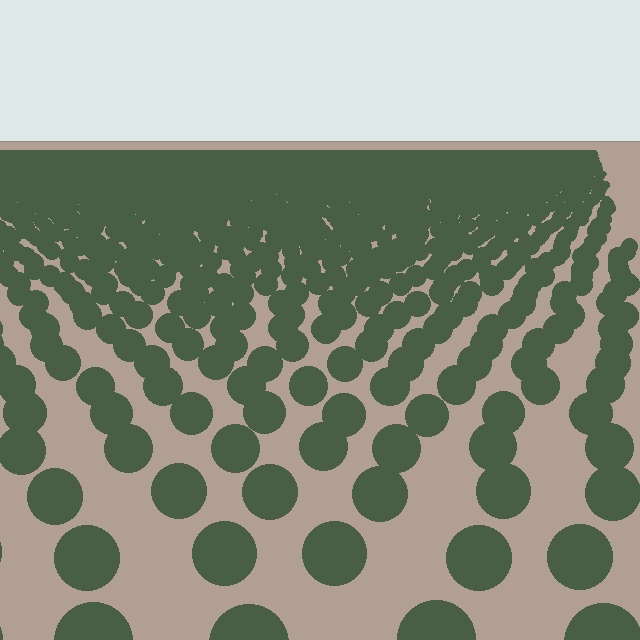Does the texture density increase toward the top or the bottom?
Density increases toward the top.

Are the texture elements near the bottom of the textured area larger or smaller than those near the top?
Larger. Near the bottom, elements are closer to the viewer and appear at a bigger on-screen size.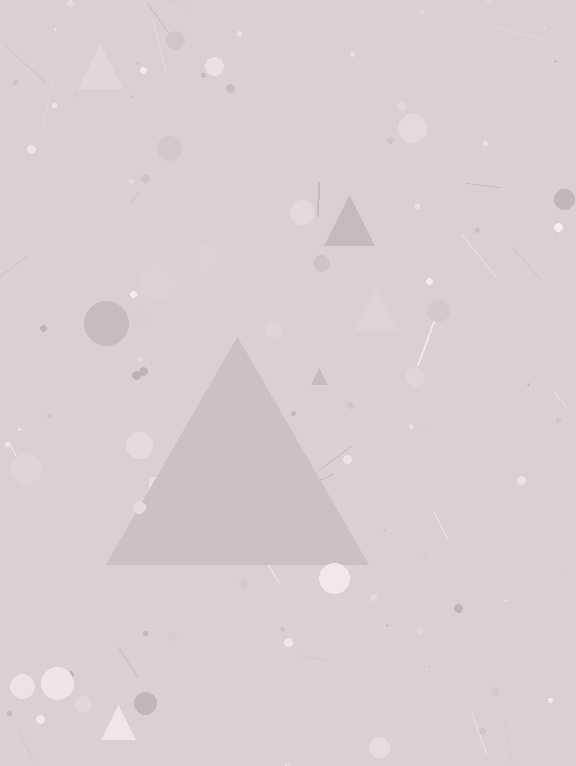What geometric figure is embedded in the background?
A triangle is embedded in the background.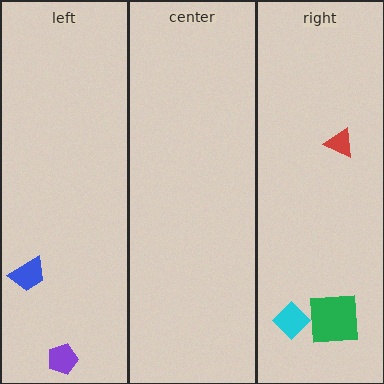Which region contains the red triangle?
The right region.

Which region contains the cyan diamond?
The right region.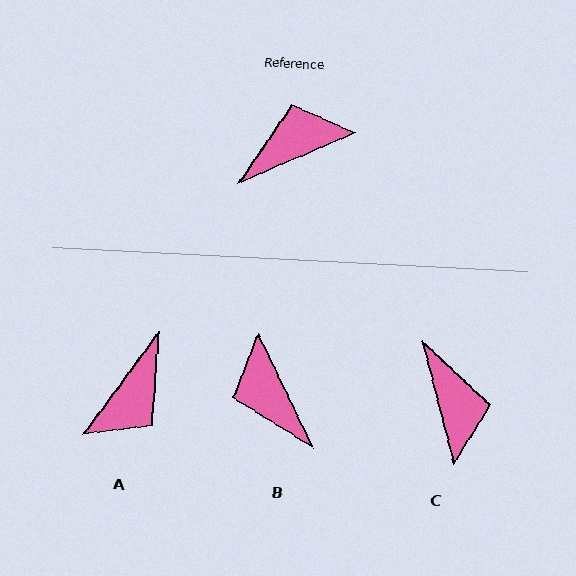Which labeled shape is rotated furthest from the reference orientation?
A, about 150 degrees away.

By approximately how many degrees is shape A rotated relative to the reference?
Approximately 150 degrees clockwise.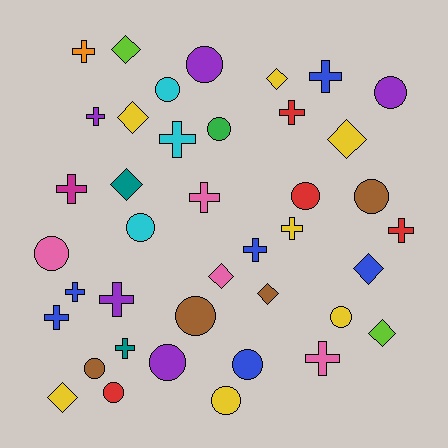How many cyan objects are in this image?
There are 3 cyan objects.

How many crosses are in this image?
There are 15 crosses.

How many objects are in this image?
There are 40 objects.